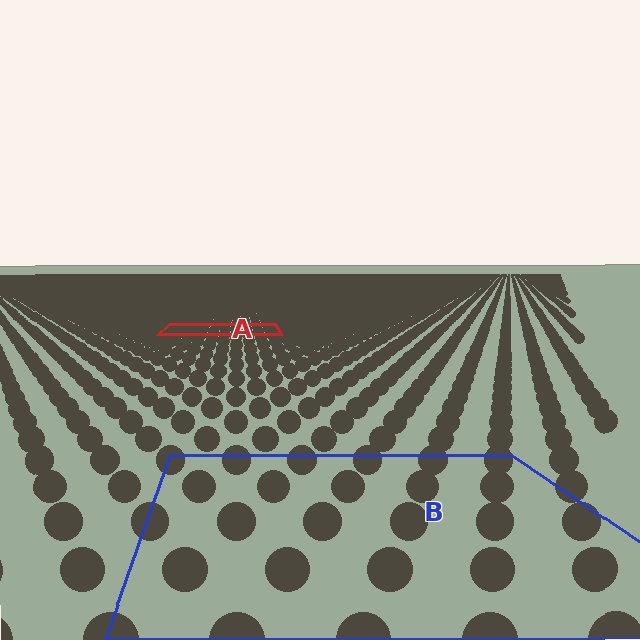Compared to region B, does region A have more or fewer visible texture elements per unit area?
Region A has more texture elements per unit area — they are packed more densely because it is farther away.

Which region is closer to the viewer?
Region B is closer. The texture elements there are larger and more spread out.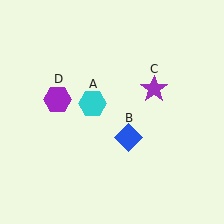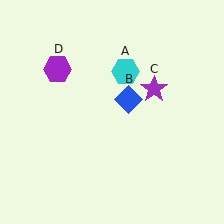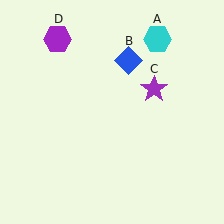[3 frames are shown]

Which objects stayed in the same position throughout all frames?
Purple star (object C) remained stationary.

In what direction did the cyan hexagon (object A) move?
The cyan hexagon (object A) moved up and to the right.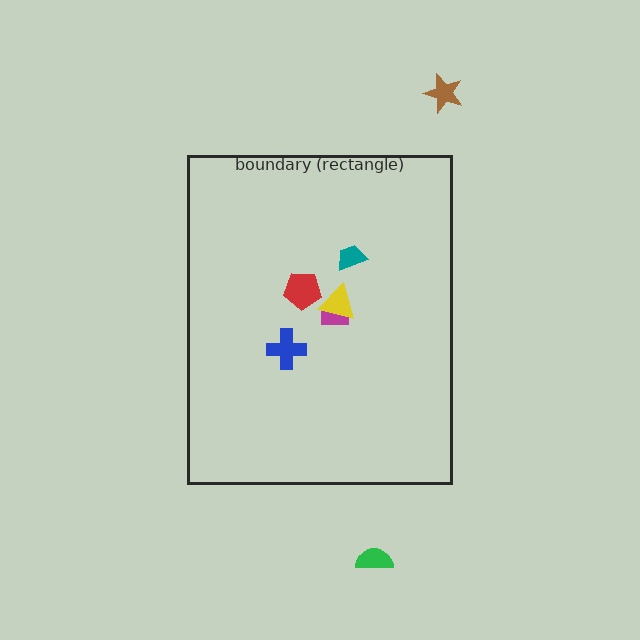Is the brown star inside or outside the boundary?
Outside.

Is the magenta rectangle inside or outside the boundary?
Inside.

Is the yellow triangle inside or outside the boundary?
Inside.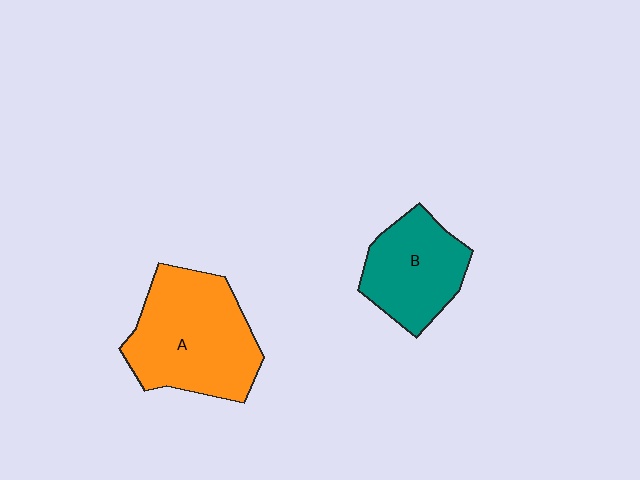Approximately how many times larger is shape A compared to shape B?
Approximately 1.5 times.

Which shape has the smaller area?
Shape B (teal).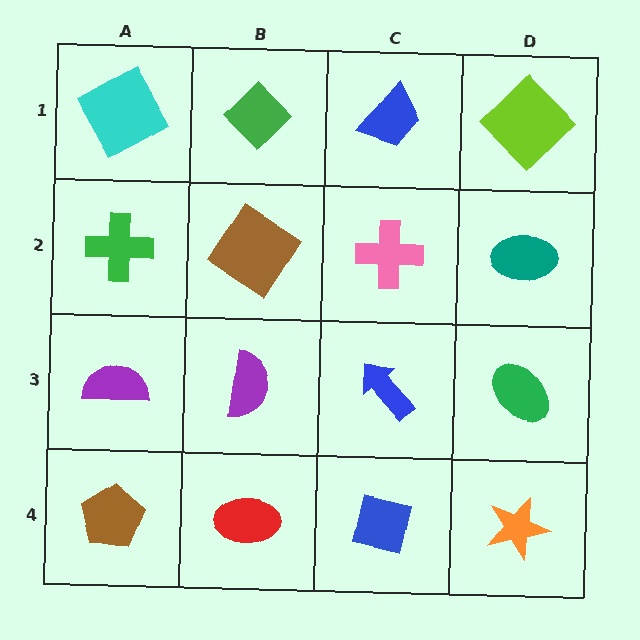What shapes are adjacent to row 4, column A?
A purple semicircle (row 3, column A), a red ellipse (row 4, column B).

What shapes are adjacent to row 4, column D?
A green ellipse (row 3, column D), a blue square (row 4, column C).